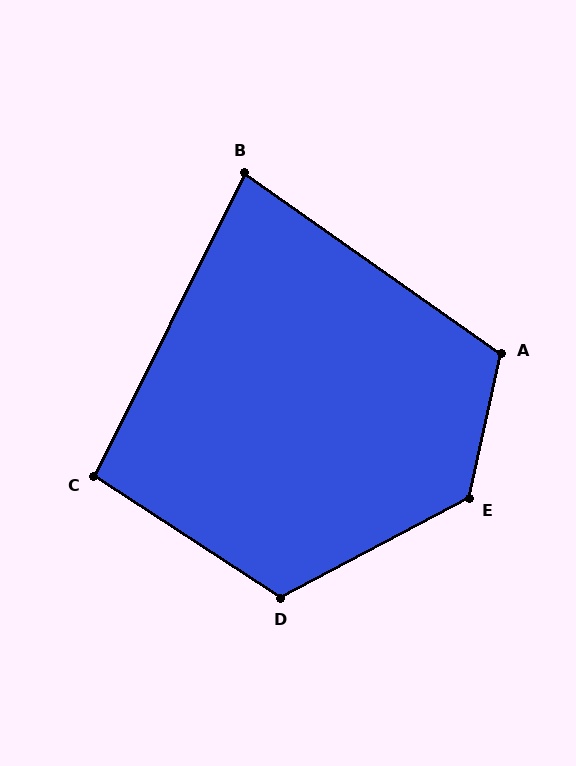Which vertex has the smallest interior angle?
B, at approximately 81 degrees.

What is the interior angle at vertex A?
Approximately 113 degrees (obtuse).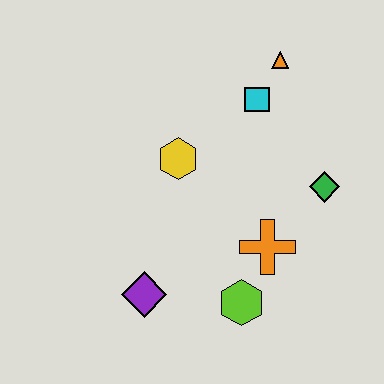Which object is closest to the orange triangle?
The cyan square is closest to the orange triangle.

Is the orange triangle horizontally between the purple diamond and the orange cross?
No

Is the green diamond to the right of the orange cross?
Yes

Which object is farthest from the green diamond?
The purple diamond is farthest from the green diamond.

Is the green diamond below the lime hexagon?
No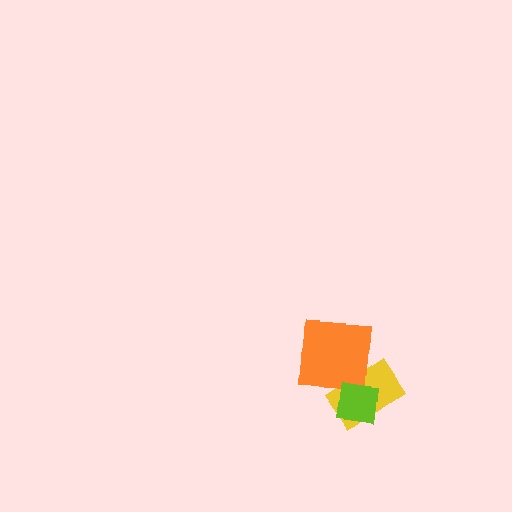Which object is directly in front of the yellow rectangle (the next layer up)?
The orange square is directly in front of the yellow rectangle.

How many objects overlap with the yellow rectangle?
2 objects overlap with the yellow rectangle.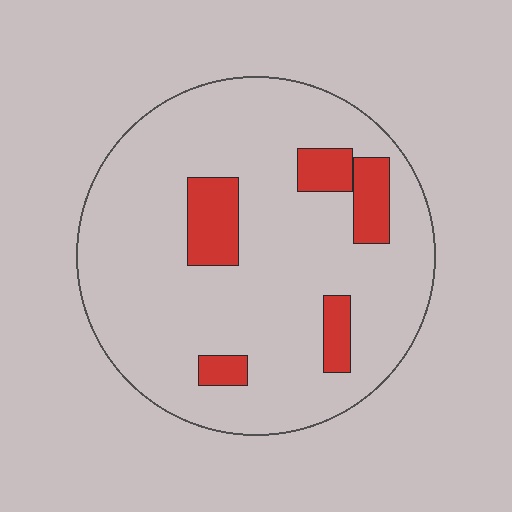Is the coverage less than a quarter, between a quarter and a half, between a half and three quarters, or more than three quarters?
Less than a quarter.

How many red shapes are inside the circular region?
5.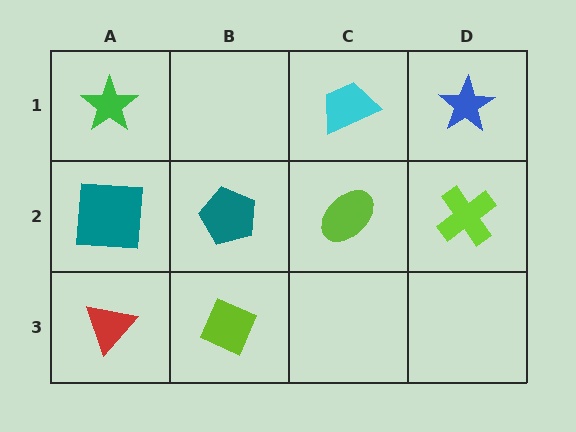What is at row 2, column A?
A teal square.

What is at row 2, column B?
A teal pentagon.